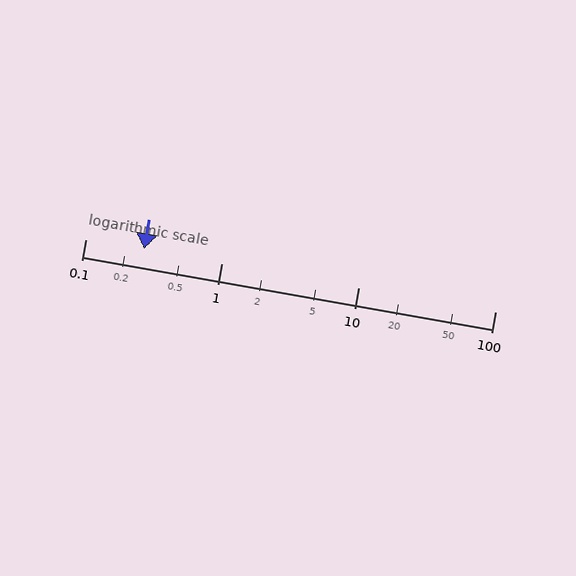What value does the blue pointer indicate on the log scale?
The pointer indicates approximately 0.27.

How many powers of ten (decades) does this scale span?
The scale spans 3 decades, from 0.1 to 100.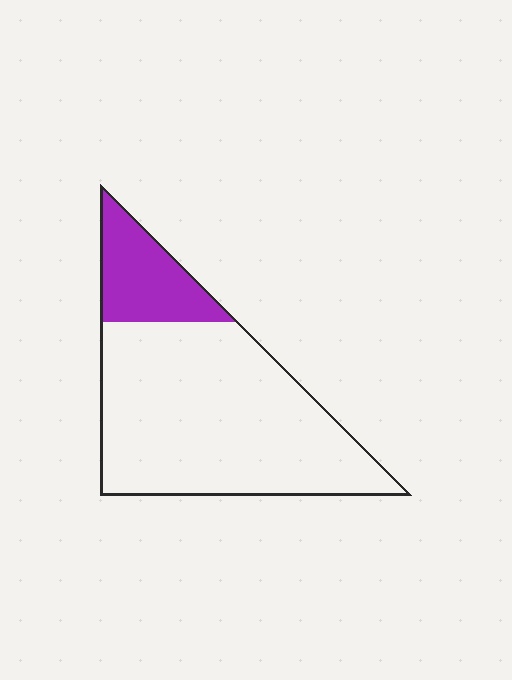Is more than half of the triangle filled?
No.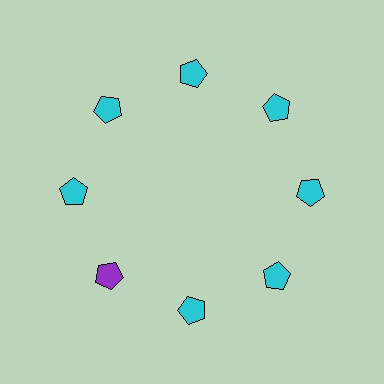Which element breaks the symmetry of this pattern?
The purple pentagon at roughly the 8 o'clock position breaks the symmetry. All other shapes are cyan pentagons.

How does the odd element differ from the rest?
It has a different color: purple instead of cyan.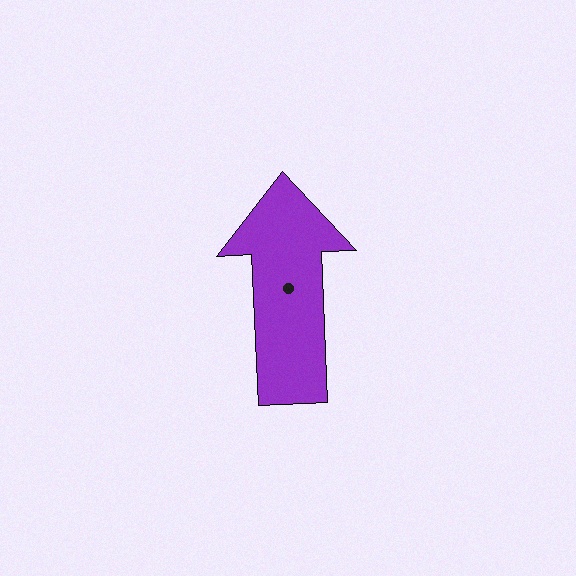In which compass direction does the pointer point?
North.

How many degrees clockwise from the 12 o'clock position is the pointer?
Approximately 358 degrees.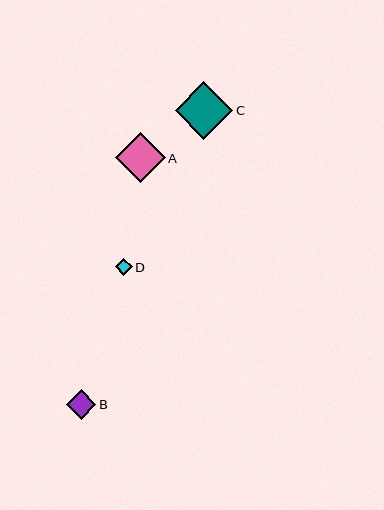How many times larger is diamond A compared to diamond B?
Diamond A is approximately 1.7 times the size of diamond B.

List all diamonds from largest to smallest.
From largest to smallest: C, A, B, D.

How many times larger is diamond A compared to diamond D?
Diamond A is approximately 2.9 times the size of diamond D.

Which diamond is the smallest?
Diamond D is the smallest with a size of approximately 17 pixels.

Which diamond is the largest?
Diamond C is the largest with a size of approximately 58 pixels.